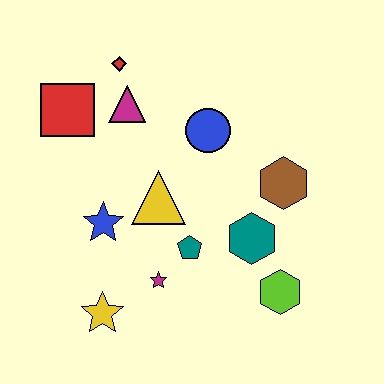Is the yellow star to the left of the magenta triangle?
Yes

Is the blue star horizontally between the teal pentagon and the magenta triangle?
No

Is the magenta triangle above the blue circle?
Yes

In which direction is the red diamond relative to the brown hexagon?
The red diamond is to the left of the brown hexagon.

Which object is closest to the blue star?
The yellow triangle is closest to the blue star.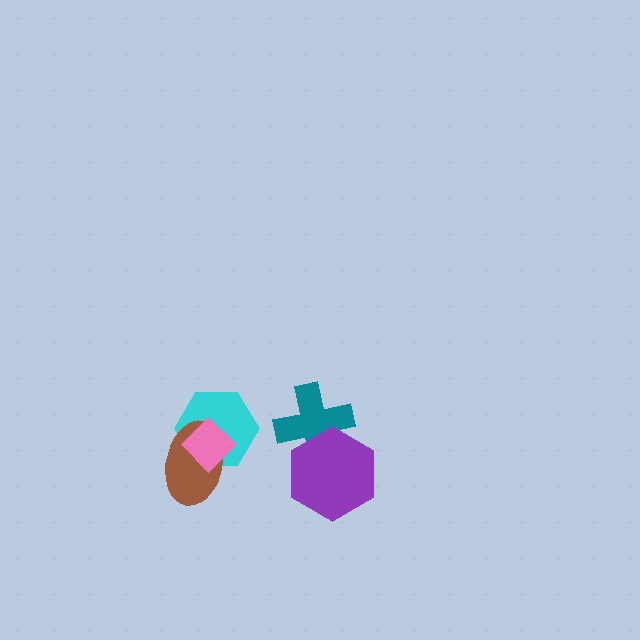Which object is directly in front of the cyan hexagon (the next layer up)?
The brown ellipse is directly in front of the cyan hexagon.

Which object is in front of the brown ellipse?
The pink diamond is in front of the brown ellipse.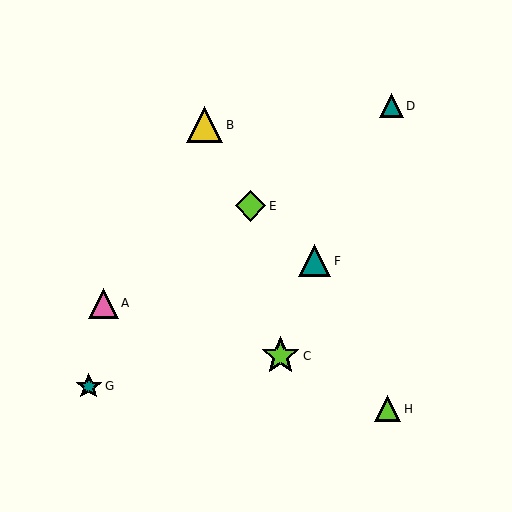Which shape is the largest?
The lime star (labeled C) is the largest.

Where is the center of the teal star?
The center of the teal star is at (89, 386).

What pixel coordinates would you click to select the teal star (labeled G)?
Click at (89, 386) to select the teal star G.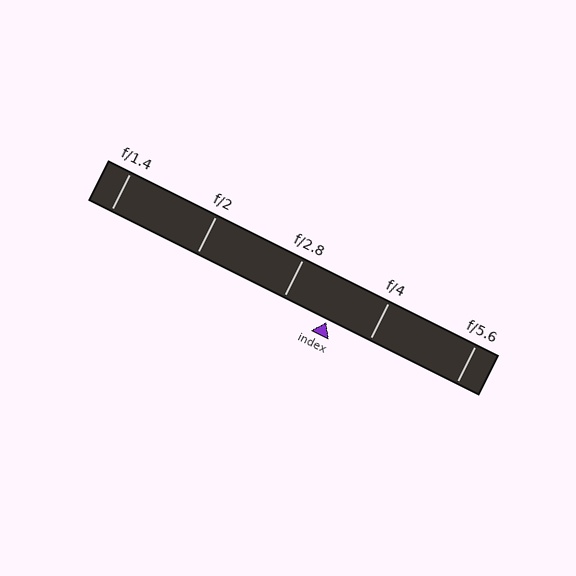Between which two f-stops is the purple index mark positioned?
The index mark is between f/2.8 and f/4.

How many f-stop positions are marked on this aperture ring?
There are 5 f-stop positions marked.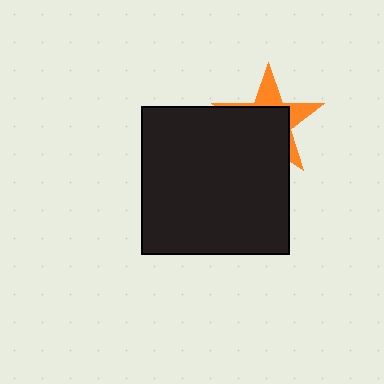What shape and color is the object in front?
The object in front is a black square.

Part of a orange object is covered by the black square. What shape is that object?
It is a star.